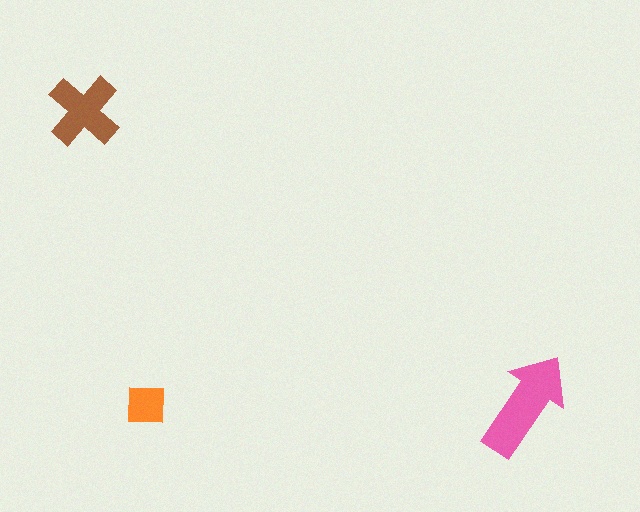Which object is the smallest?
The orange square.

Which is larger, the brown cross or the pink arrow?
The pink arrow.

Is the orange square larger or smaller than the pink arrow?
Smaller.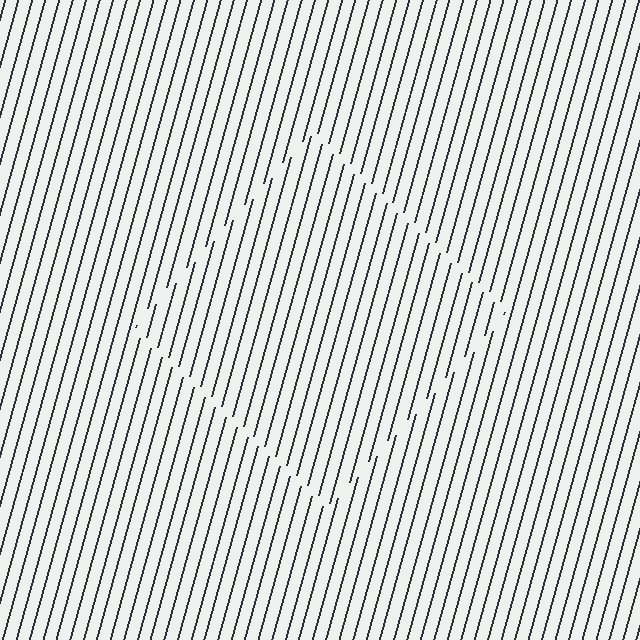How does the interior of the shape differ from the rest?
The interior of the shape contains the same grating, shifted by half a period — the contour is defined by the phase discontinuity where line-ends from the inner and outer gratings abut.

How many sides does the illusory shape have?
4 sides — the line-ends trace a square.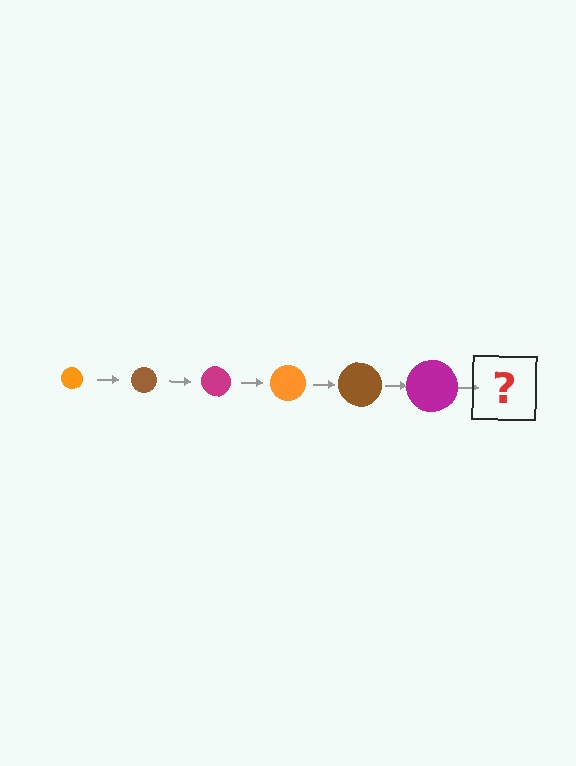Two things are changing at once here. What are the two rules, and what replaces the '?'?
The two rules are that the circle grows larger each step and the color cycles through orange, brown, and magenta. The '?' should be an orange circle, larger than the previous one.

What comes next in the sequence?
The next element should be an orange circle, larger than the previous one.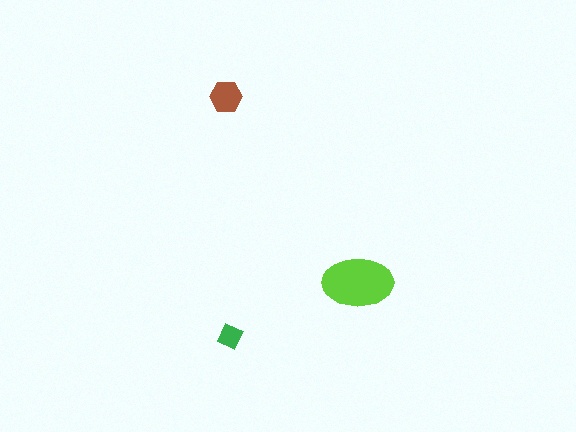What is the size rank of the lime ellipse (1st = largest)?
1st.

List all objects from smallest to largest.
The green diamond, the brown hexagon, the lime ellipse.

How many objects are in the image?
There are 3 objects in the image.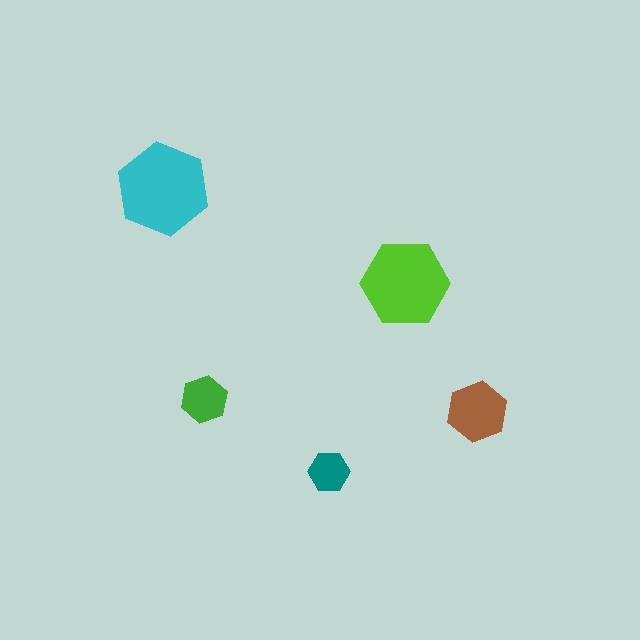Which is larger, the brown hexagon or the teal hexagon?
The brown one.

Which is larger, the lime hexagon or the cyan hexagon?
The cyan one.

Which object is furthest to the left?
The cyan hexagon is leftmost.